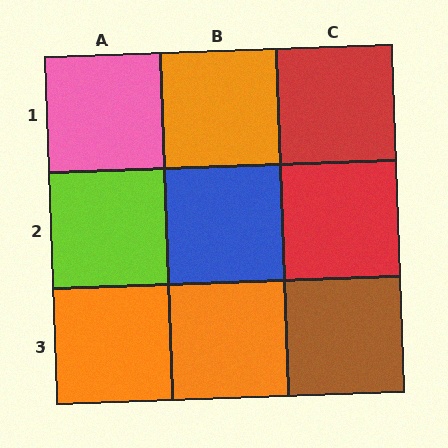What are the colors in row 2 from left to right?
Lime, blue, red.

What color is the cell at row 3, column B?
Orange.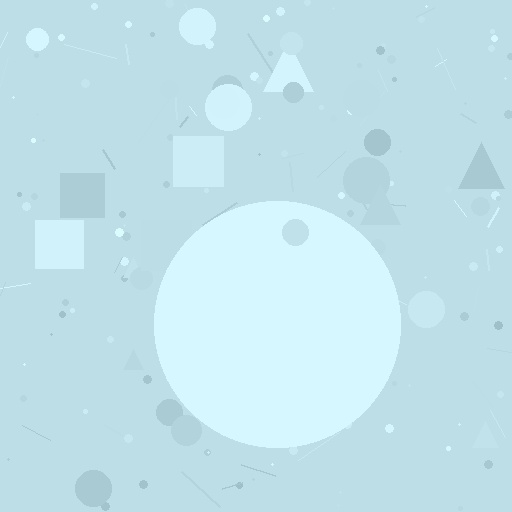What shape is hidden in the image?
A circle is hidden in the image.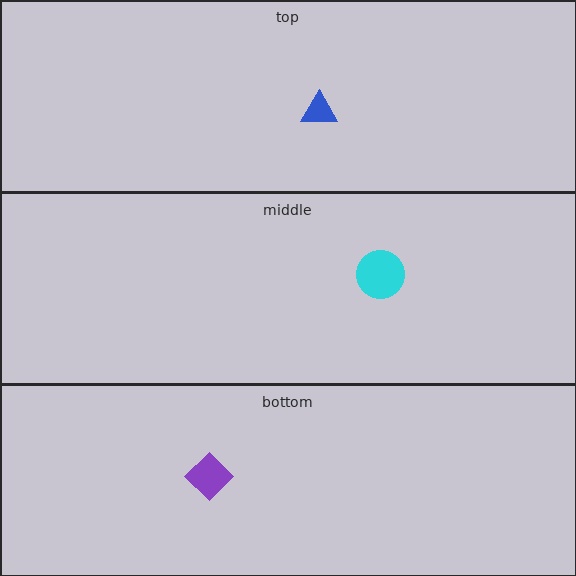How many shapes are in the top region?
1.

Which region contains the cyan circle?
The middle region.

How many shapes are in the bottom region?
1.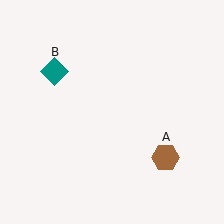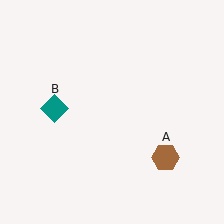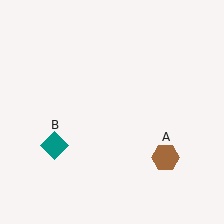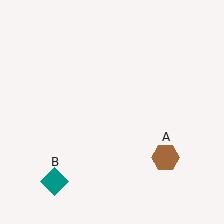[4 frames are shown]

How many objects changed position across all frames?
1 object changed position: teal diamond (object B).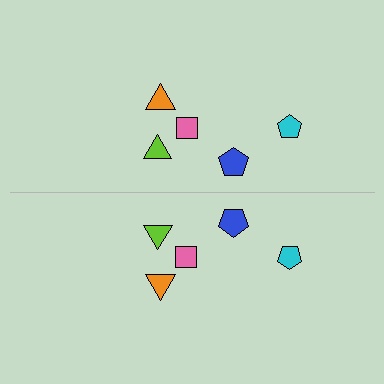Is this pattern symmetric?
Yes, this pattern has bilateral (reflection) symmetry.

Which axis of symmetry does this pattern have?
The pattern has a horizontal axis of symmetry running through the center of the image.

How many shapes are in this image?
There are 10 shapes in this image.